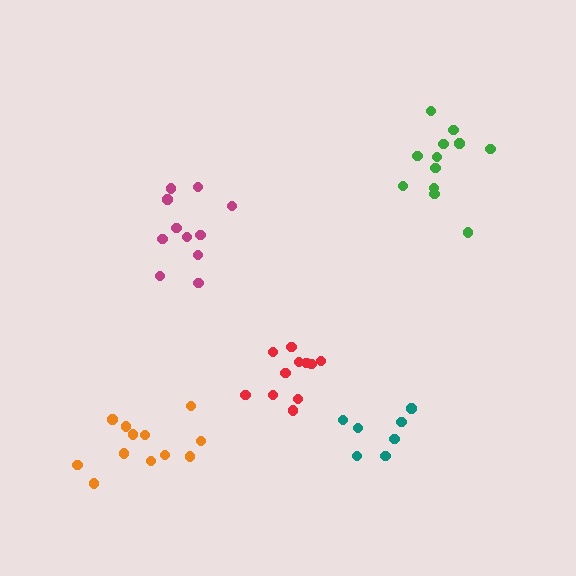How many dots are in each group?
Group 1: 11 dots, Group 2: 7 dots, Group 3: 12 dots, Group 4: 12 dots, Group 5: 11 dots (53 total).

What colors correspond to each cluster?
The clusters are colored: magenta, teal, orange, green, red.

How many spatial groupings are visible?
There are 5 spatial groupings.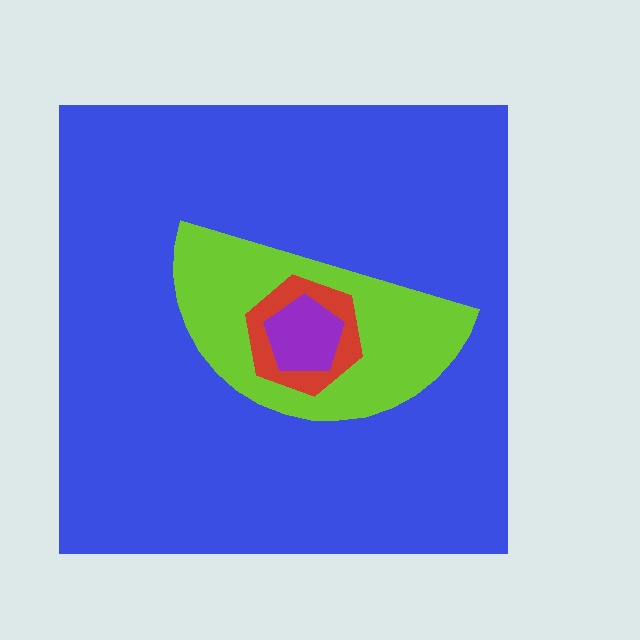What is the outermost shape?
The blue square.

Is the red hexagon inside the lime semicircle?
Yes.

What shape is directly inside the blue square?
The lime semicircle.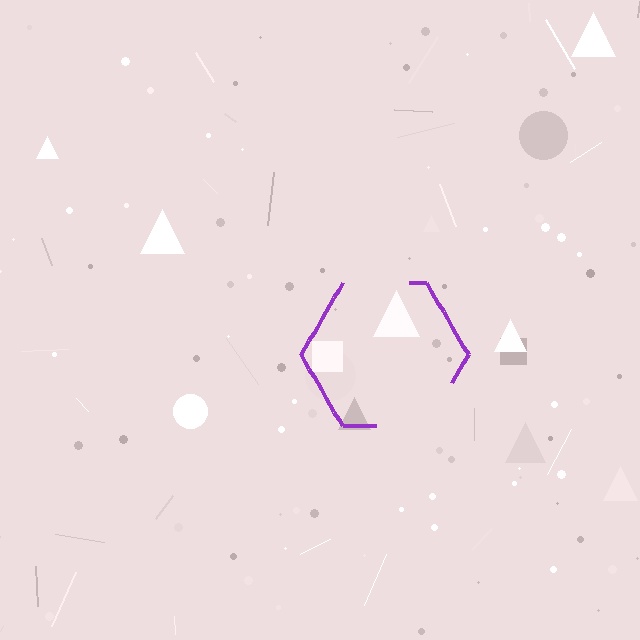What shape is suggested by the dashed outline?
The dashed outline suggests a hexagon.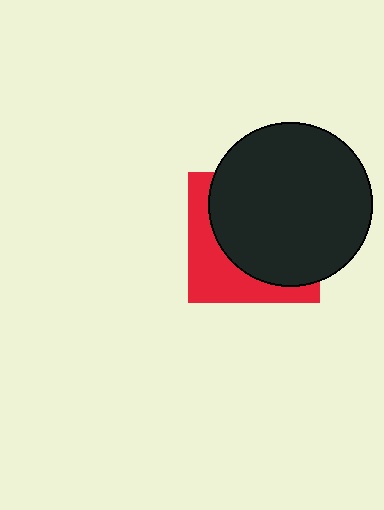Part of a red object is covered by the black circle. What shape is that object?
It is a square.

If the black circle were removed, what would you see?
You would see the complete red square.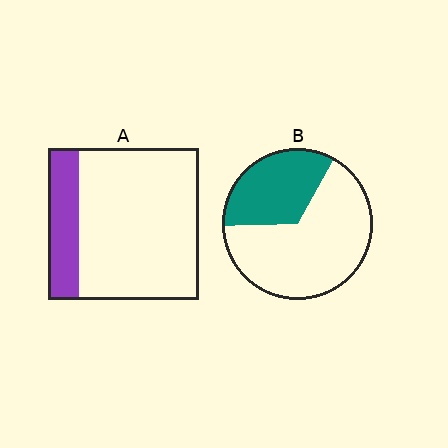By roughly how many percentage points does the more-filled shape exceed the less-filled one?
By roughly 15 percentage points (B over A).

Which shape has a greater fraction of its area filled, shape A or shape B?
Shape B.